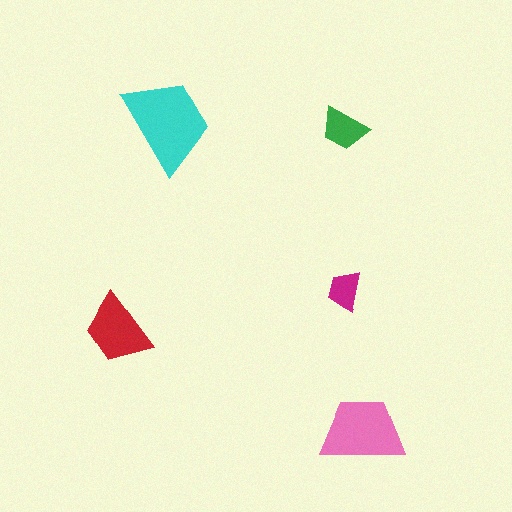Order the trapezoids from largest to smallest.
the cyan one, the pink one, the red one, the green one, the magenta one.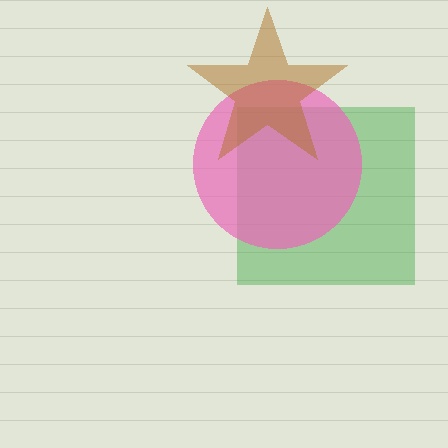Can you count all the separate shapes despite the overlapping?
Yes, there are 3 separate shapes.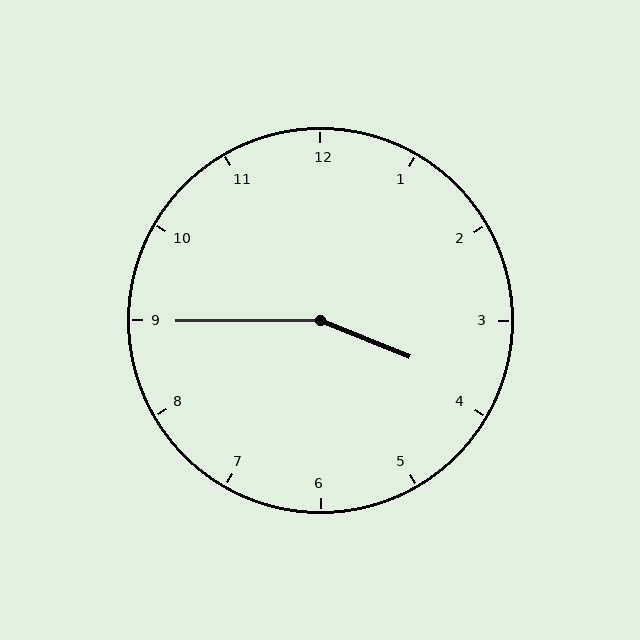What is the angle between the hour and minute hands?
Approximately 158 degrees.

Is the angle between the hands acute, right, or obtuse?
It is obtuse.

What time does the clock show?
3:45.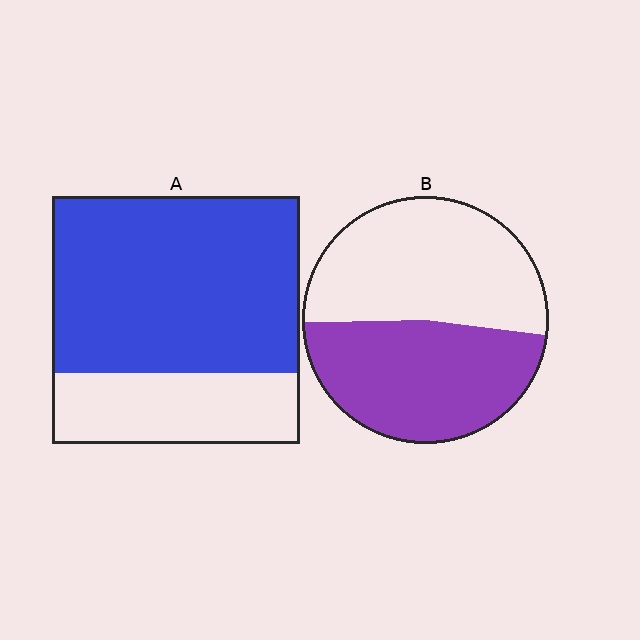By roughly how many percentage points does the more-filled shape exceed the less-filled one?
By roughly 25 percentage points (A over B).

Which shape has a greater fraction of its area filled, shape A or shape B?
Shape A.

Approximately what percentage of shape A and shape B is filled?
A is approximately 70% and B is approximately 50%.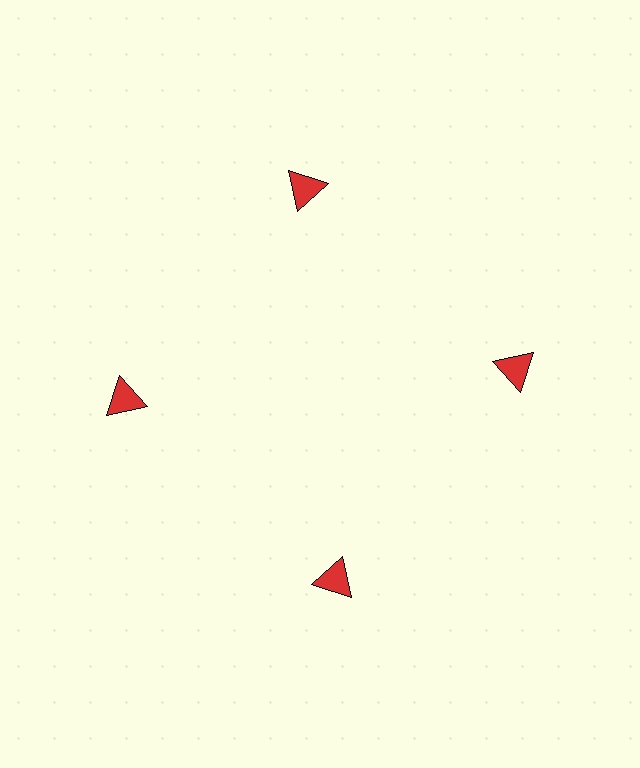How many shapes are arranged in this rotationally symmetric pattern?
There are 4 shapes, arranged in 4 groups of 1.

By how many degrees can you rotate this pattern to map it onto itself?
The pattern maps onto itself every 90 degrees of rotation.